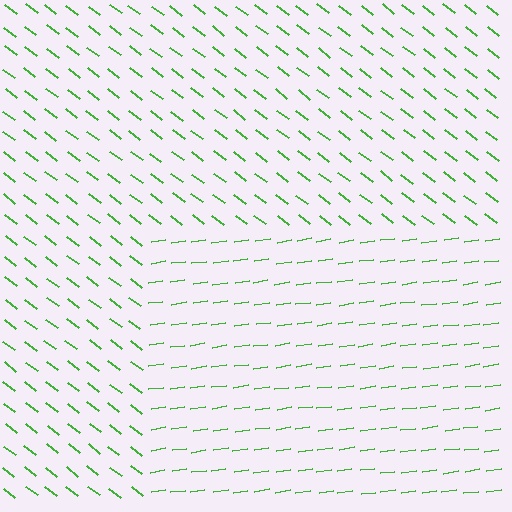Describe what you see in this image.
The image is filled with small green line segments. A rectangle region in the image has lines oriented differently from the surrounding lines, creating a visible texture boundary.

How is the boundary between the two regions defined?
The boundary is defined purely by a change in line orientation (approximately 45 degrees difference). All lines are the same color and thickness.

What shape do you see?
I see a rectangle.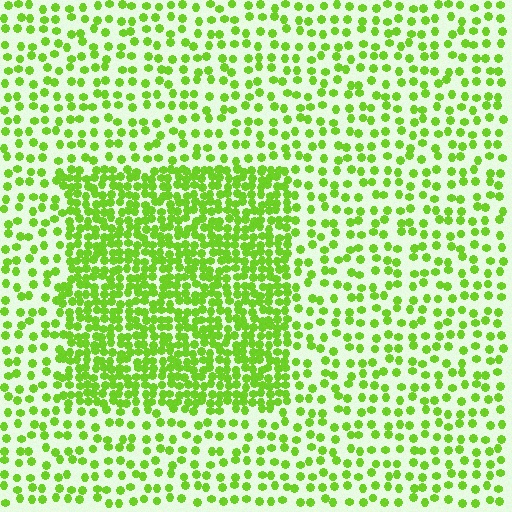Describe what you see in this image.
The image contains small lime elements arranged at two different densities. A rectangle-shaped region is visible where the elements are more densely packed than the surrounding area.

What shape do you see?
I see a rectangle.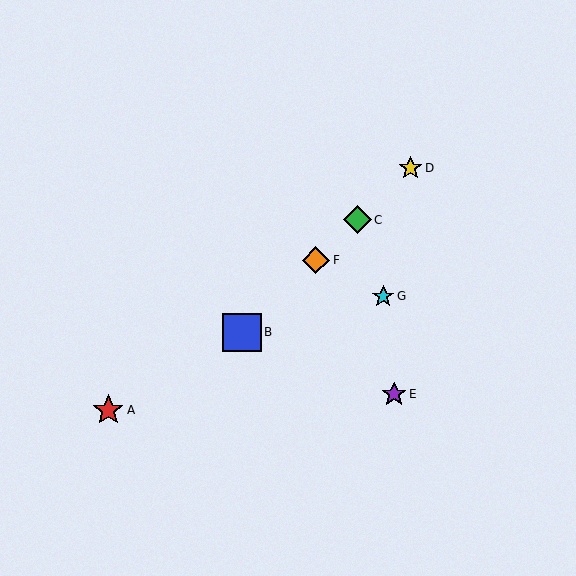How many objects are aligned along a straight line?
4 objects (B, C, D, F) are aligned along a straight line.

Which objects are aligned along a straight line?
Objects B, C, D, F are aligned along a straight line.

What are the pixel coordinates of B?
Object B is at (242, 332).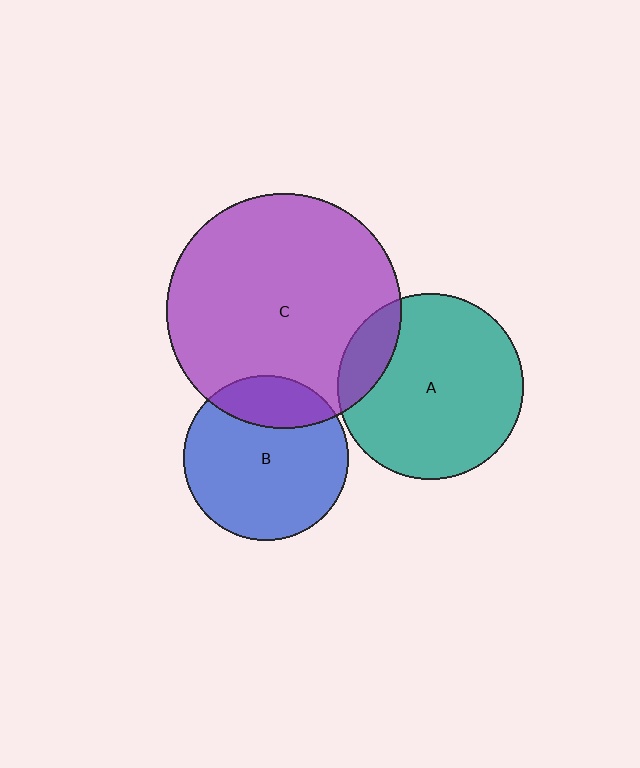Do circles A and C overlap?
Yes.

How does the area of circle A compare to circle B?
Approximately 1.3 times.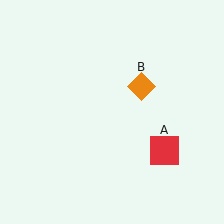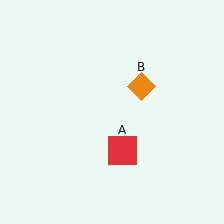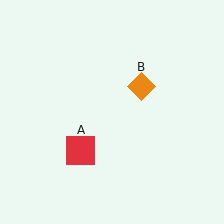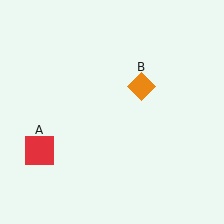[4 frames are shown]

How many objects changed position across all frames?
1 object changed position: red square (object A).